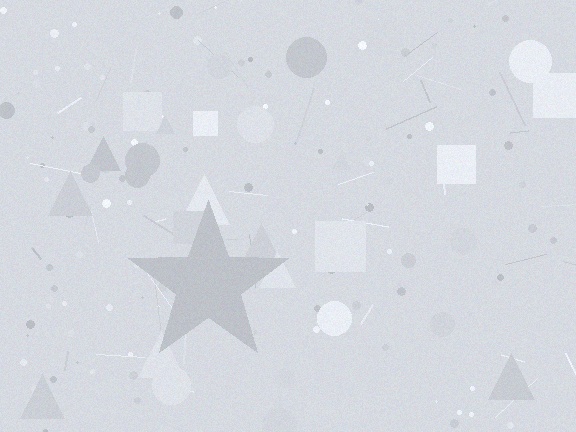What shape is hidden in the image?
A star is hidden in the image.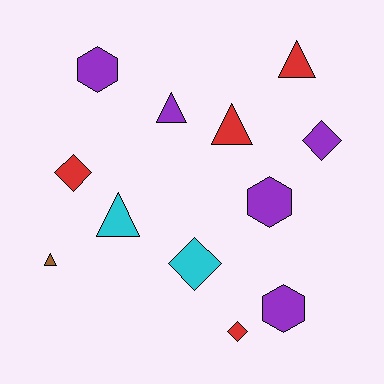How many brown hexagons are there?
There are no brown hexagons.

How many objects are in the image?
There are 12 objects.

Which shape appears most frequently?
Triangle, with 5 objects.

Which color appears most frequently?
Purple, with 5 objects.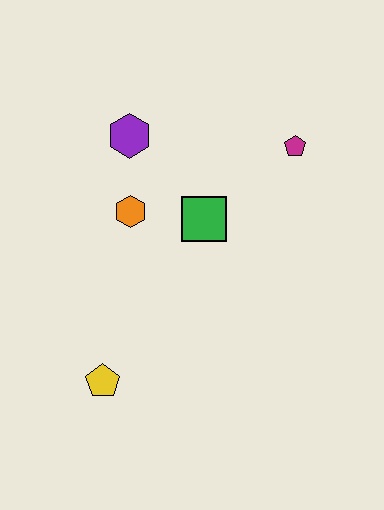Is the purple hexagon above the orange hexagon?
Yes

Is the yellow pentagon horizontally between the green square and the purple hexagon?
No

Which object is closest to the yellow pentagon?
The orange hexagon is closest to the yellow pentagon.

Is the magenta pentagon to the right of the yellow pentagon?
Yes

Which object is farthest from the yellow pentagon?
The magenta pentagon is farthest from the yellow pentagon.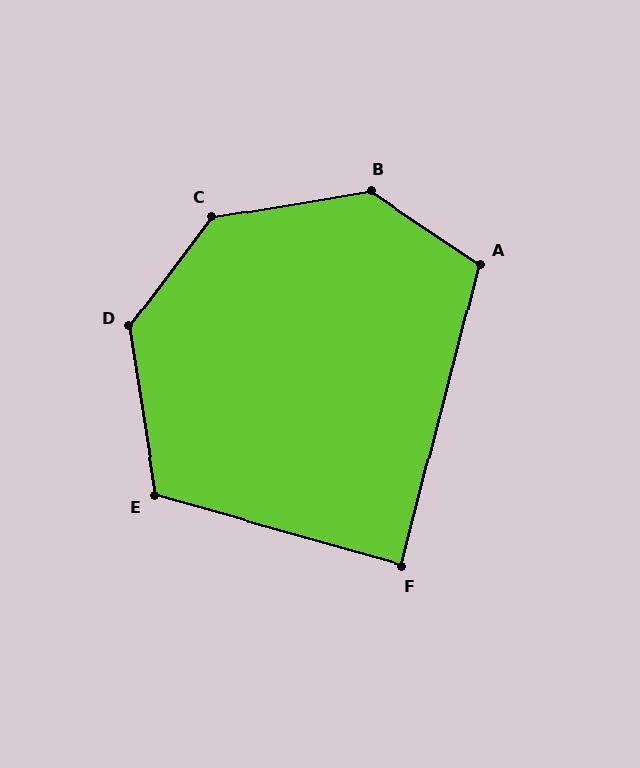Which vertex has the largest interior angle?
B, at approximately 137 degrees.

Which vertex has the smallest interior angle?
F, at approximately 89 degrees.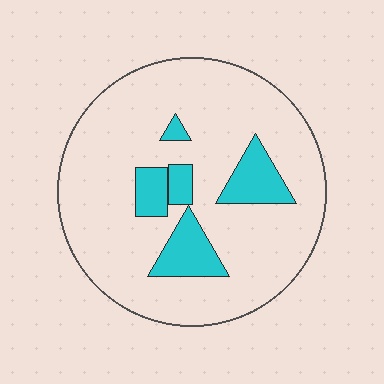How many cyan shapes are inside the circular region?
5.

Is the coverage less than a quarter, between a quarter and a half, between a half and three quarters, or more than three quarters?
Less than a quarter.